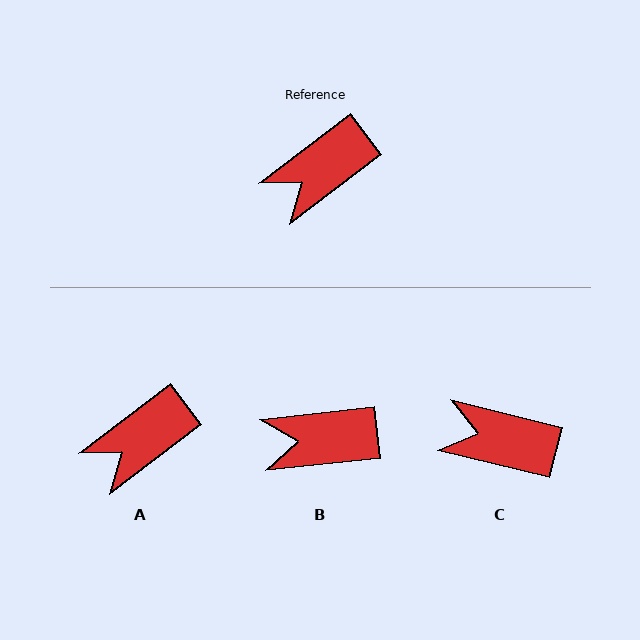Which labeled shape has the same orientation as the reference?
A.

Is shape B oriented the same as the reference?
No, it is off by about 31 degrees.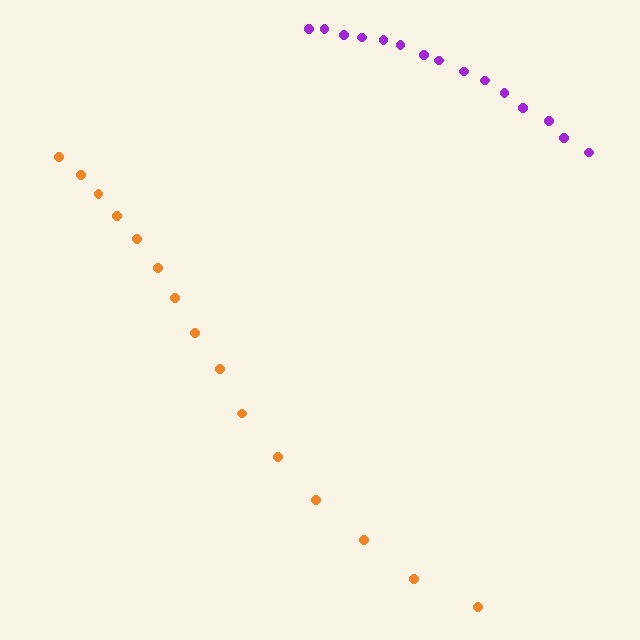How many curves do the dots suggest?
There are 2 distinct paths.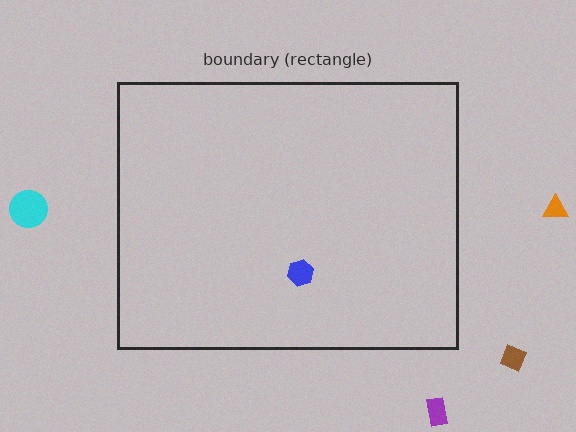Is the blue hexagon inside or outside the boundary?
Inside.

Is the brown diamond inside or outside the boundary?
Outside.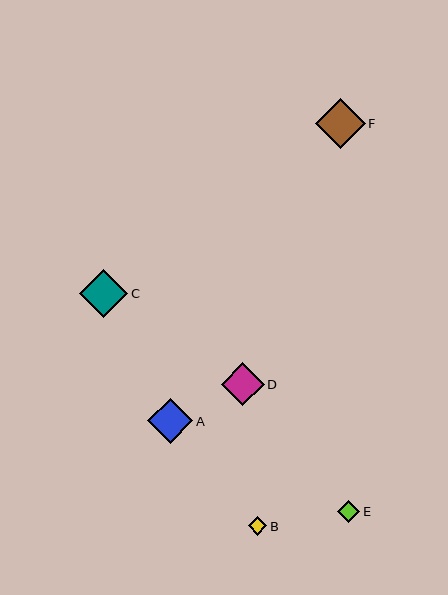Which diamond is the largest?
Diamond F is the largest with a size of approximately 50 pixels.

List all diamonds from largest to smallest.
From largest to smallest: F, C, A, D, E, B.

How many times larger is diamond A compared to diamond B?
Diamond A is approximately 2.4 times the size of diamond B.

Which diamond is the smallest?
Diamond B is the smallest with a size of approximately 19 pixels.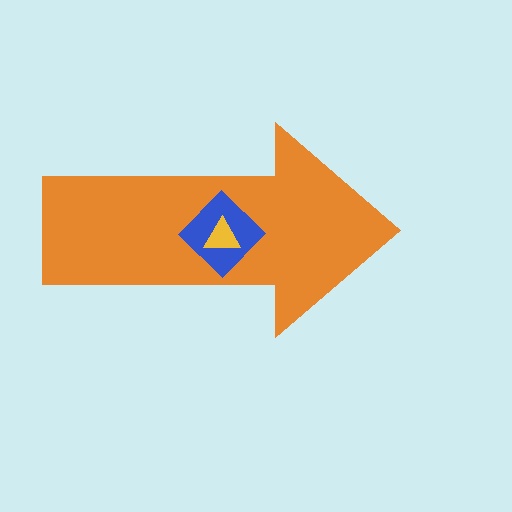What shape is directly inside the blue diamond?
The yellow triangle.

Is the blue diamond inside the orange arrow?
Yes.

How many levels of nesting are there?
3.